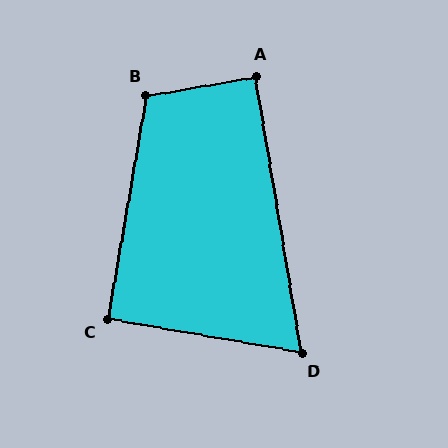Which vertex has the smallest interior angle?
D, at approximately 71 degrees.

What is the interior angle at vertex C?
Approximately 90 degrees (approximately right).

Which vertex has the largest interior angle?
B, at approximately 109 degrees.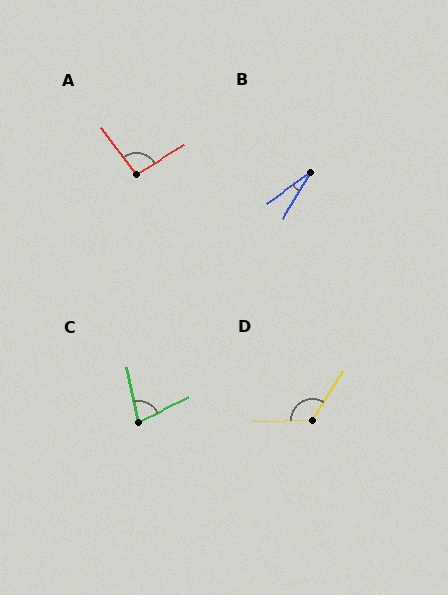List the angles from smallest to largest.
B (23°), C (77°), A (95°), D (124°).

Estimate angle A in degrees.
Approximately 95 degrees.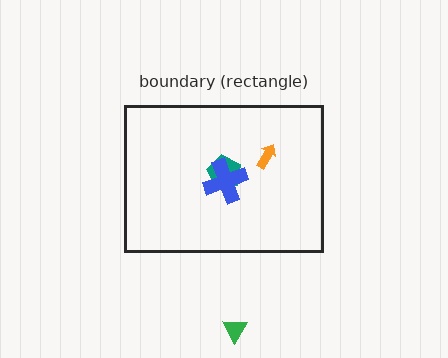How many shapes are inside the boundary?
3 inside, 1 outside.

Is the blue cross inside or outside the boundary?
Inside.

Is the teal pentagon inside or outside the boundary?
Inside.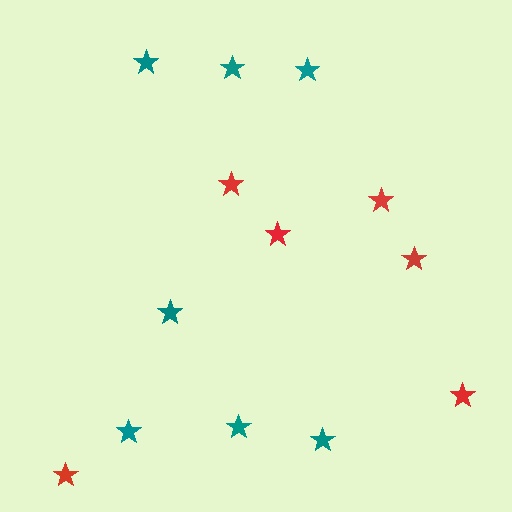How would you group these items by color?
There are 2 groups: one group of red stars (6) and one group of teal stars (7).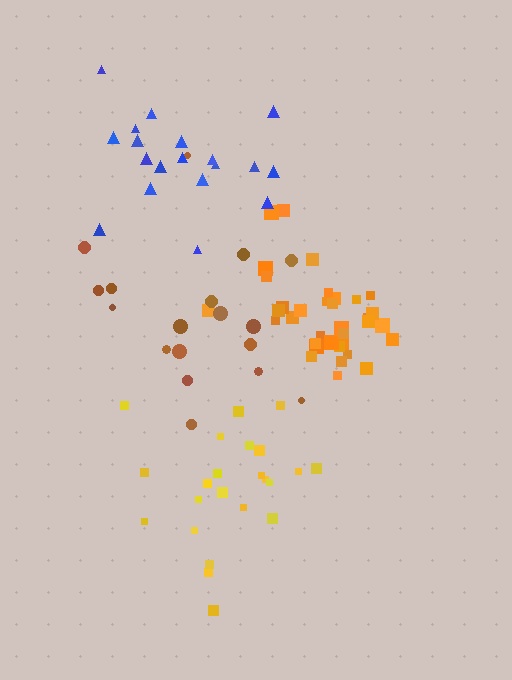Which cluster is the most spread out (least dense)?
Brown.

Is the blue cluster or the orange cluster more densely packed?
Orange.